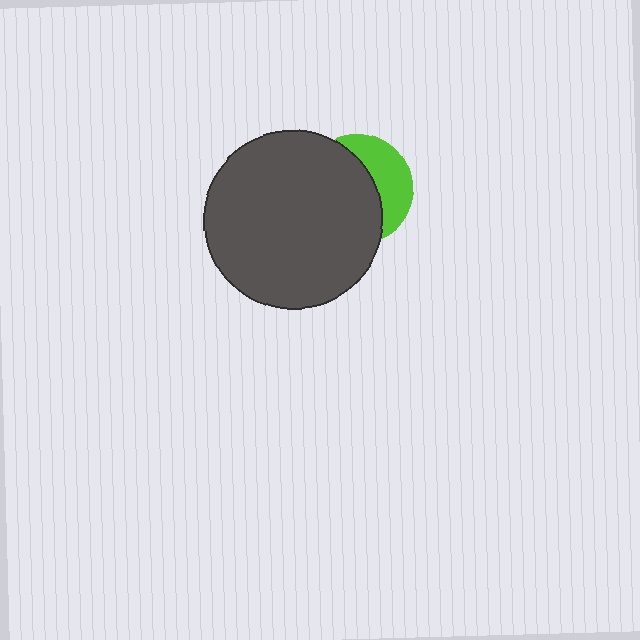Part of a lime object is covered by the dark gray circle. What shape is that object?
It is a circle.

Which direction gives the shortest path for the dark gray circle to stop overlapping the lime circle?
Moving left gives the shortest separation.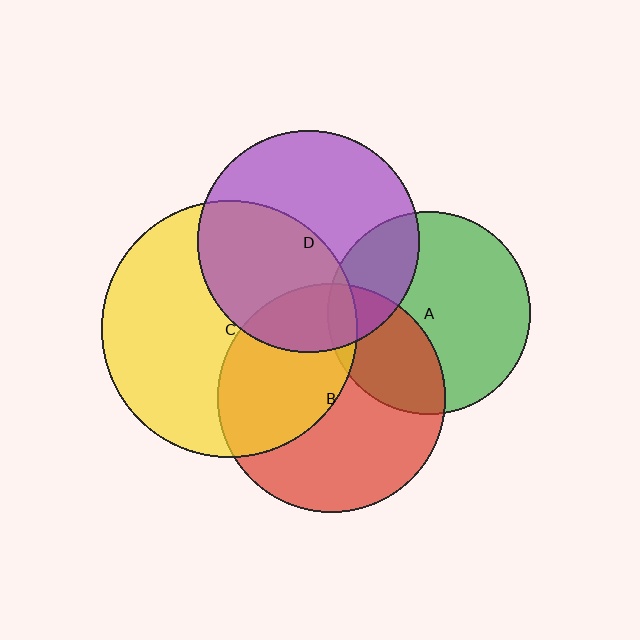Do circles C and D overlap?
Yes.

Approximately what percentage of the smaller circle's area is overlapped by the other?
Approximately 45%.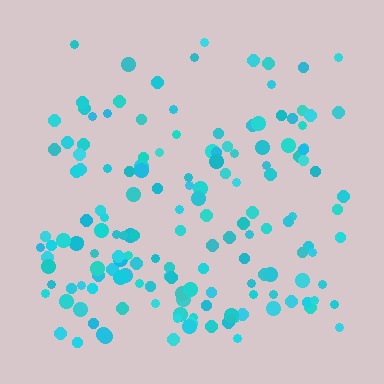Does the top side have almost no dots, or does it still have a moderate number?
Still a moderate number, just noticeably fewer than the bottom.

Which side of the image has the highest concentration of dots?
The bottom.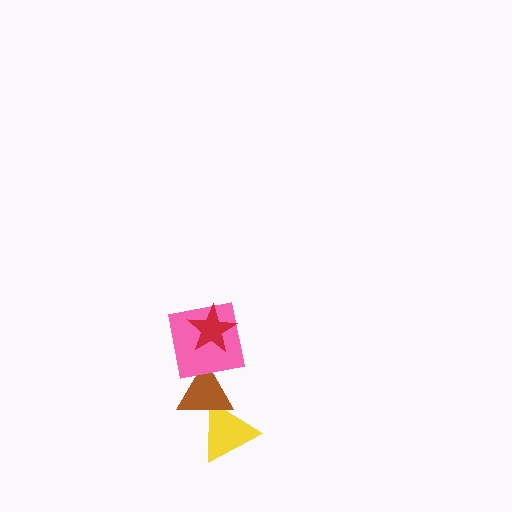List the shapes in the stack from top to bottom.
From top to bottom: the red star, the pink square, the brown triangle, the yellow triangle.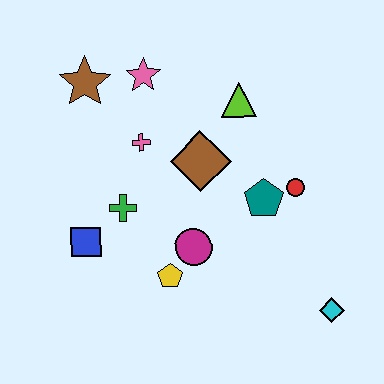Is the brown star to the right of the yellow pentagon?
No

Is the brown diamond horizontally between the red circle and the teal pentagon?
No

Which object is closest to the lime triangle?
The brown diamond is closest to the lime triangle.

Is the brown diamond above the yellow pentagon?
Yes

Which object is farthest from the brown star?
The cyan diamond is farthest from the brown star.